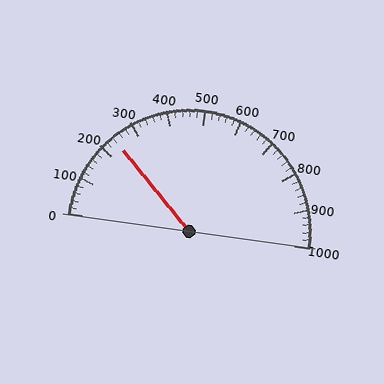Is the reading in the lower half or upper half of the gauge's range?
The reading is in the lower half of the range (0 to 1000).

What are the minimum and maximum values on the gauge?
The gauge ranges from 0 to 1000.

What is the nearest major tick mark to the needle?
The nearest major tick mark is 200.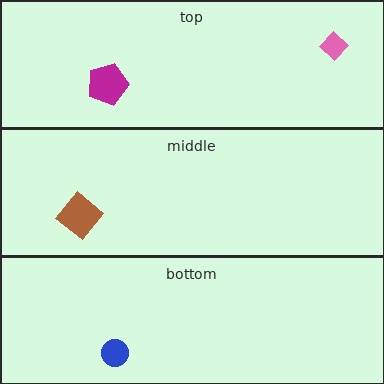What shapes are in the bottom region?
The blue circle.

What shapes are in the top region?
The magenta pentagon, the pink diamond.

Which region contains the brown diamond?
The middle region.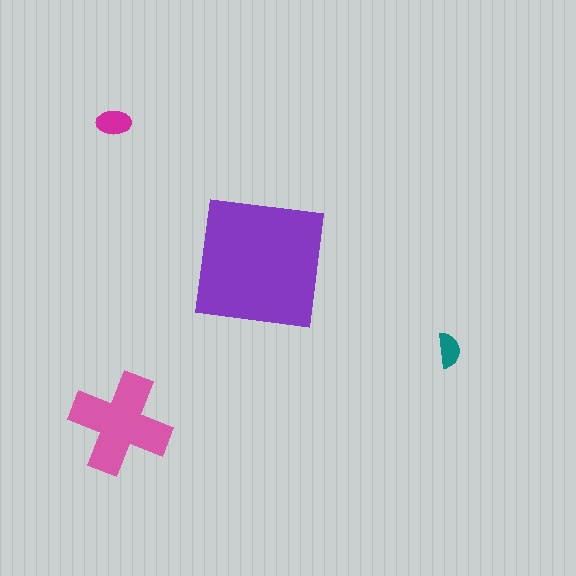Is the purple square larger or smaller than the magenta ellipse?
Larger.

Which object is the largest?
The purple square.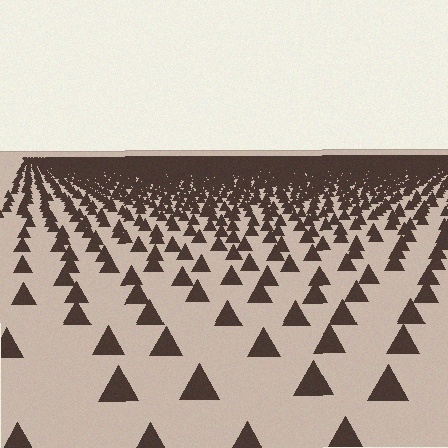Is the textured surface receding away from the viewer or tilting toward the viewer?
The surface is receding away from the viewer. Texture elements get smaller and denser toward the top.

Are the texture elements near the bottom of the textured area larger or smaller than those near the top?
Larger. Near the bottom, elements are closer to the viewer and appear at a bigger on-screen size.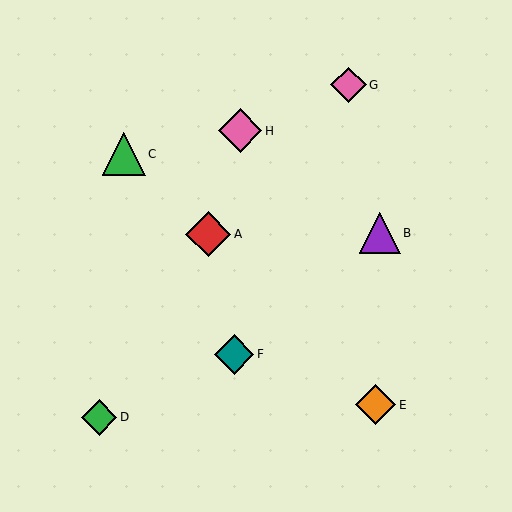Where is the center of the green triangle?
The center of the green triangle is at (124, 154).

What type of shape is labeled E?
Shape E is an orange diamond.